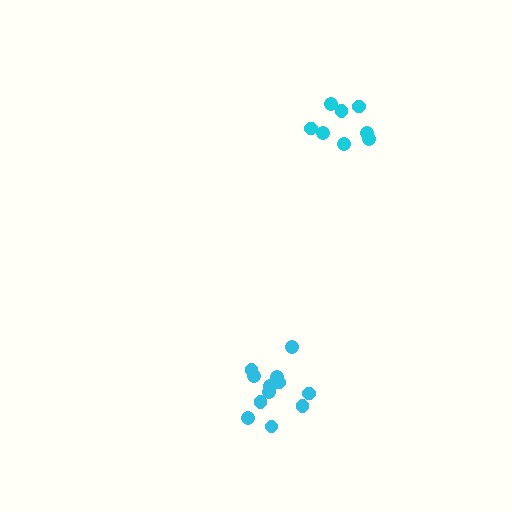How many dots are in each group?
Group 1: 8 dots, Group 2: 12 dots (20 total).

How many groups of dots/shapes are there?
There are 2 groups.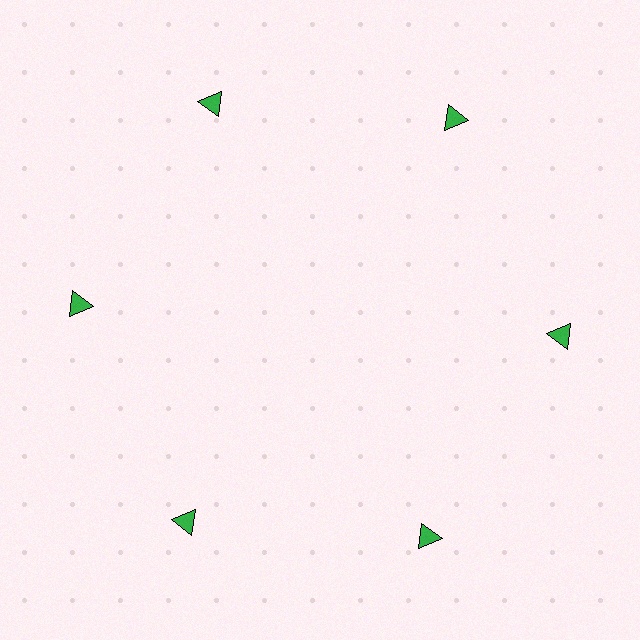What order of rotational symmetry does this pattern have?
This pattern has 6-fold rotational symmetry.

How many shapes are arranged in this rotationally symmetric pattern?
There are 6 shapes, arranged in 6 groups of 1.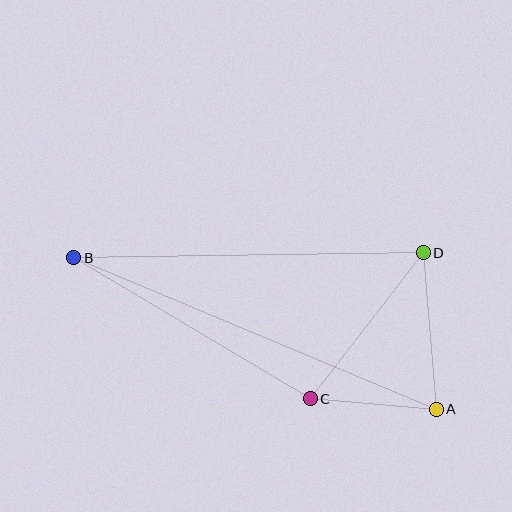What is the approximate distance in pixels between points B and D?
The distance between B and D is approximately 350 pixels.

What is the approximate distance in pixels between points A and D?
The distance between A and D is approximately 157 pixels.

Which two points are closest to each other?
Points A and C are closest to each other.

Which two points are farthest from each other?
Points A and B are farthest from each other.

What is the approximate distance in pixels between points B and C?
The distance between B and C is approximately 276 pixels.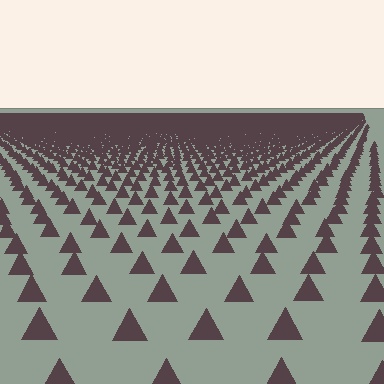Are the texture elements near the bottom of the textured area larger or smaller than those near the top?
Larger. Near the bottom, elements are closer to the viewer and appear at a bigger on-screen size.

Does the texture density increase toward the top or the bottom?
Density increases toward the top.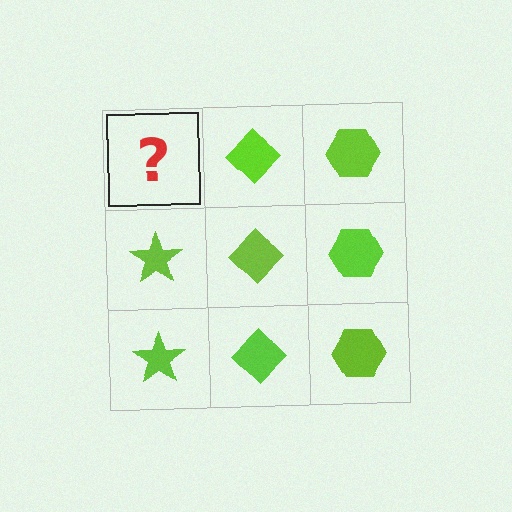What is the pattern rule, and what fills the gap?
The rule is that each column has a consistent shape. The gap should be filled with a lime star.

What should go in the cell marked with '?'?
The missing cell should contain a lime star.